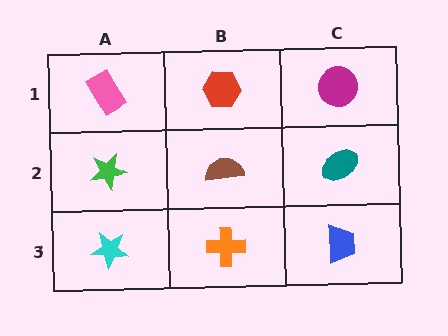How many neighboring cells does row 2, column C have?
3.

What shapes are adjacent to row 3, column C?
A teal ellipse (row 2, column C), an orange cross (row 3, column B).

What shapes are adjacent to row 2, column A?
A pink rectangle (row 1, column A), a cyan star (row 3, column A), a brown semicircle (row 2, column B).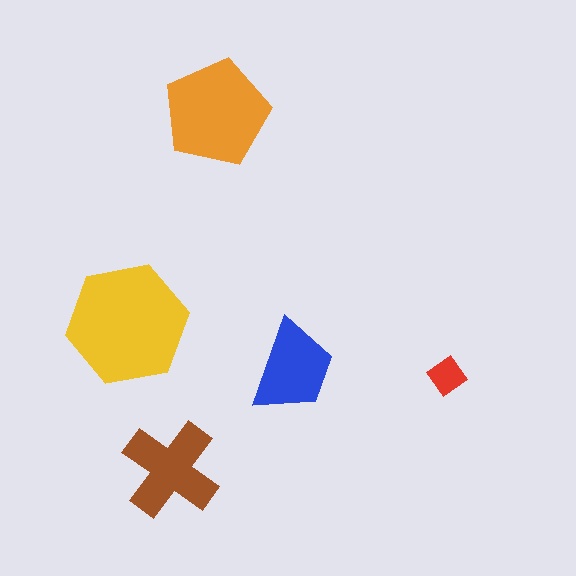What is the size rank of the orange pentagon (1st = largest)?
2nd.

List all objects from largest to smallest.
The yellow hexagon, the orange pentagon, the brown cross, the blue trapezoid, the red diamond.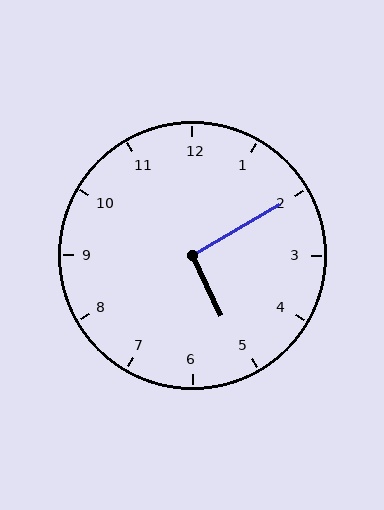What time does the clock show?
5:10.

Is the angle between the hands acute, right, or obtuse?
It is right.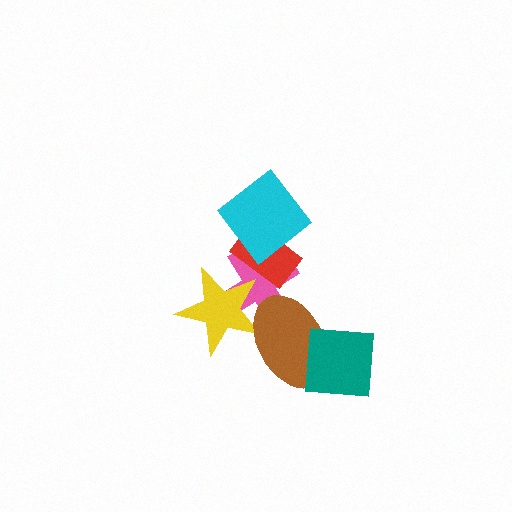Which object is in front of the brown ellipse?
The teal square is in front of the brown ellipse.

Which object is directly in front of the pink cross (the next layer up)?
The yellow star is directly in front of the pink cross.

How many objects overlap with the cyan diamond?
1 object overlaps with the cyan diamond.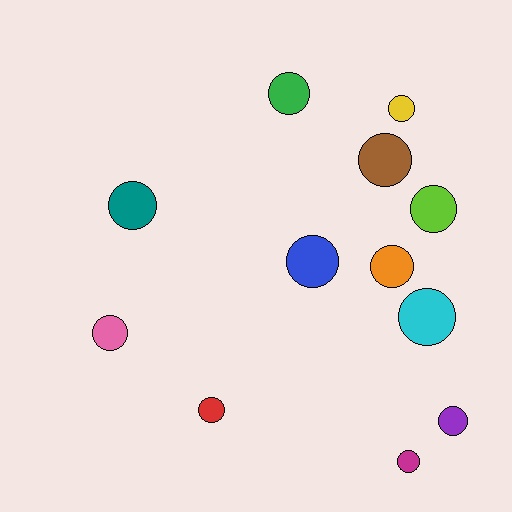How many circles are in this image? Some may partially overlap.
There are 12 circles.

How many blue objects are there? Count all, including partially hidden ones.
There is 1 blue object.